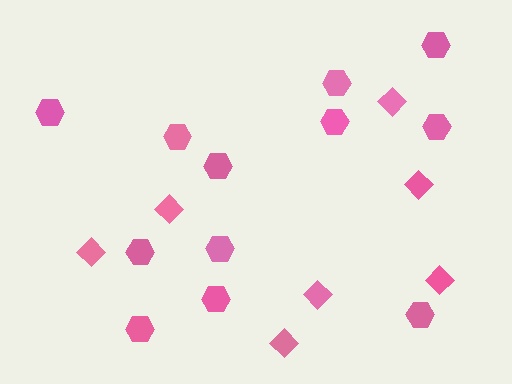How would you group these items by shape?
There are 2 groups: one group of hexagons (12) and one group of diamonds (7).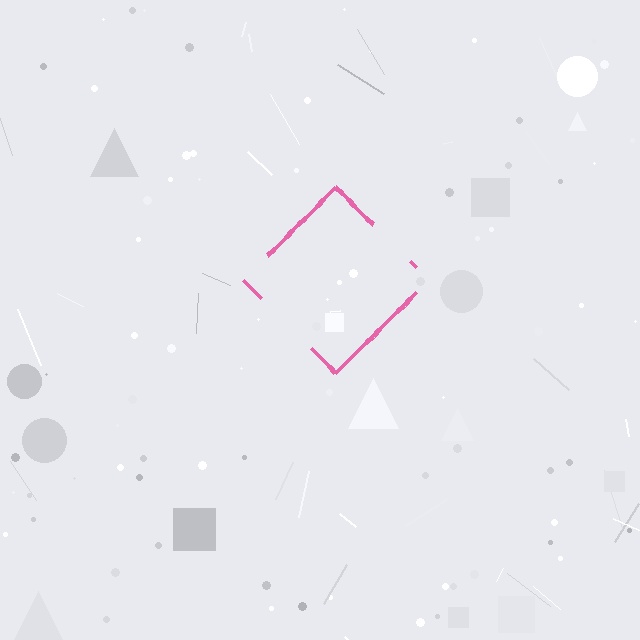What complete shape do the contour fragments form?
The contour fragments form a diamond.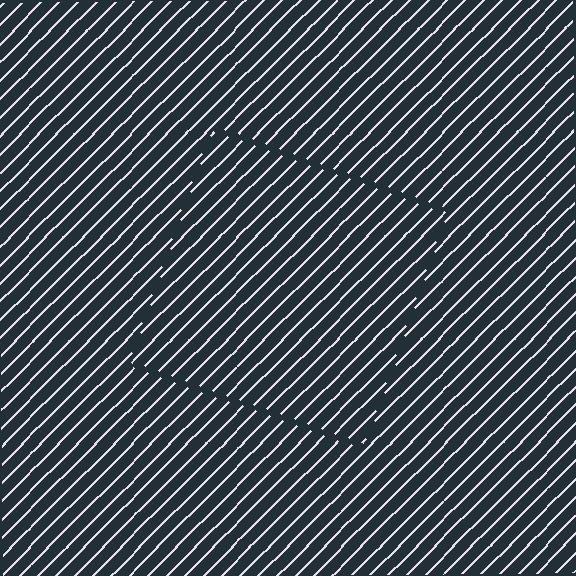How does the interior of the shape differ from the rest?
The interior of the shape contains the same grating, shifted by half a period — the contour is defined by the phase discontinuity where line-ends from the inner and outer gratings abut.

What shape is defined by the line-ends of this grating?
An illusory square. The interior of the shape contains the same grating, shifted by half a period — the contour is defined by the phase discontinuity where line-ends from the inner and outer gratings abut.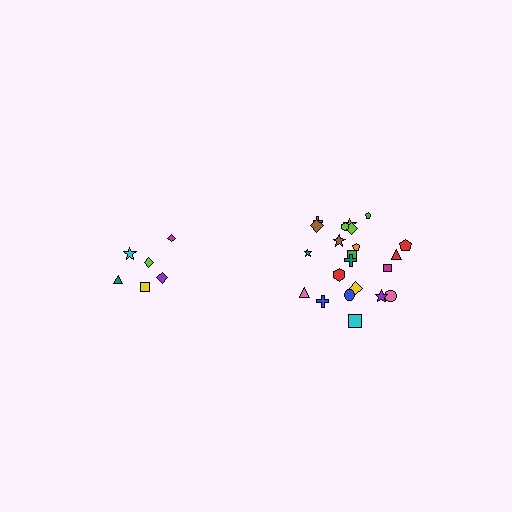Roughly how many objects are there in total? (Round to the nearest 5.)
Roughly 30 objects in total.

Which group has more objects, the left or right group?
The right group.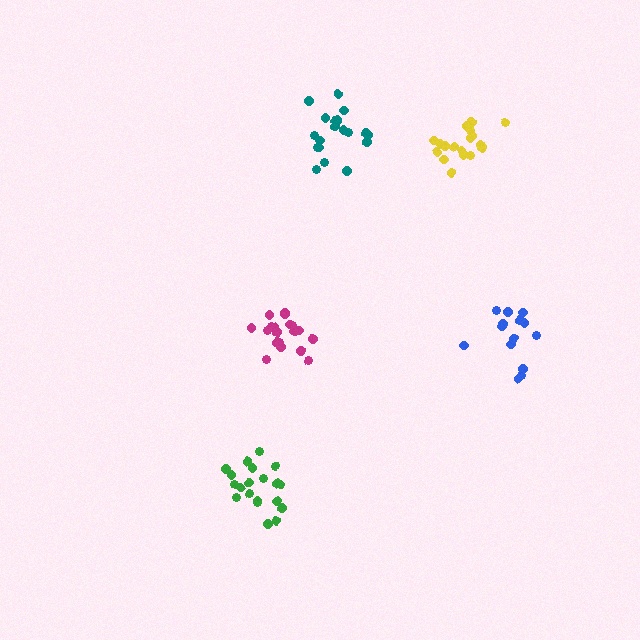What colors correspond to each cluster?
The clusters are colored: green, teal, blue, yellow, magenta.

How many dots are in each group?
Group 1: 20 dots, Group 2: 19 dots, Group 3: 14 dots, Group 4: 18 dots, Group 5: 20 dots (91 total).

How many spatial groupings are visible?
There are 5 spatial groupings.